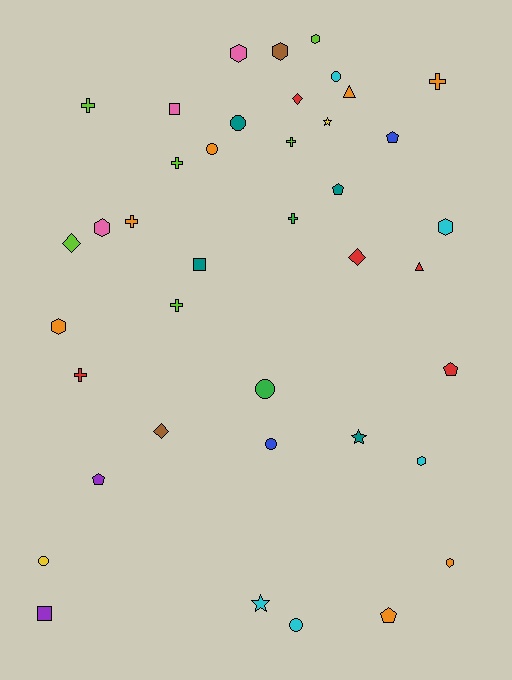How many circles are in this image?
There are 7 circles.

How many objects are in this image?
There are 40 objects.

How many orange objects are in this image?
There are 7 orange objects.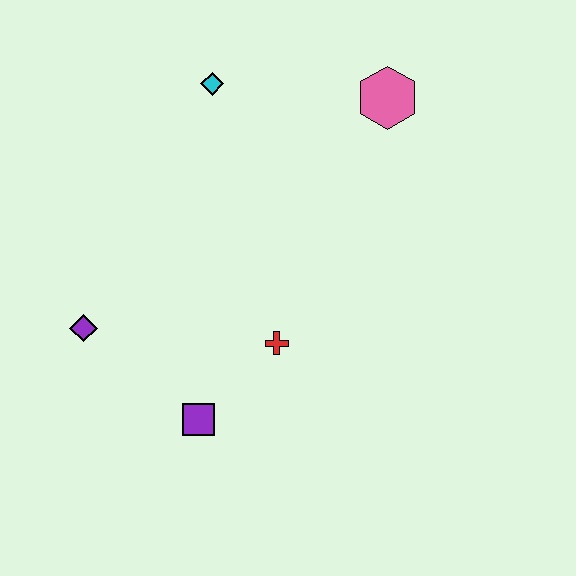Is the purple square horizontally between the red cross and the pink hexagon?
No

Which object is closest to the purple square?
The red cross is closest to the purple square.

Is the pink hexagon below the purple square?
No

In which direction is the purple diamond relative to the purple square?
The purple diamond is to the left of the purple square.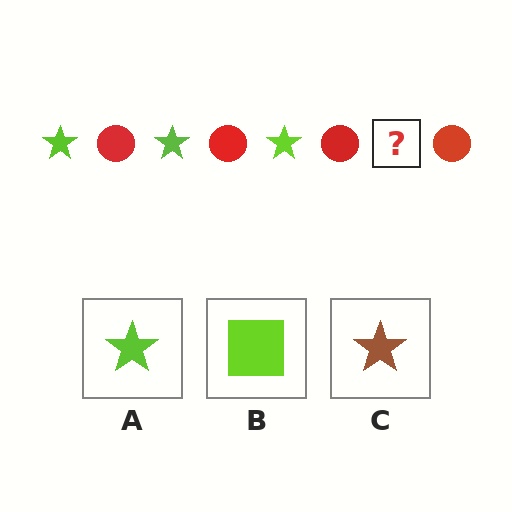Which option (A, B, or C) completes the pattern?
A.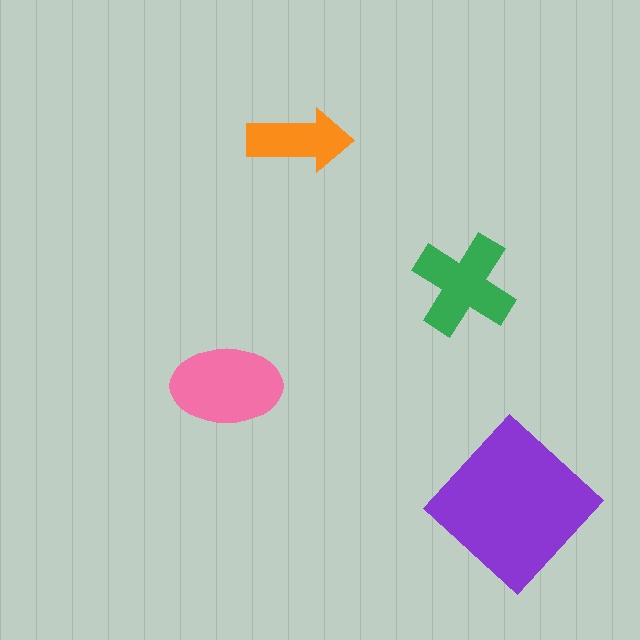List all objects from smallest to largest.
The orange arrow, the green cross, the pink ellipse, the purple diamond.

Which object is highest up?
The orange arrow is topmost.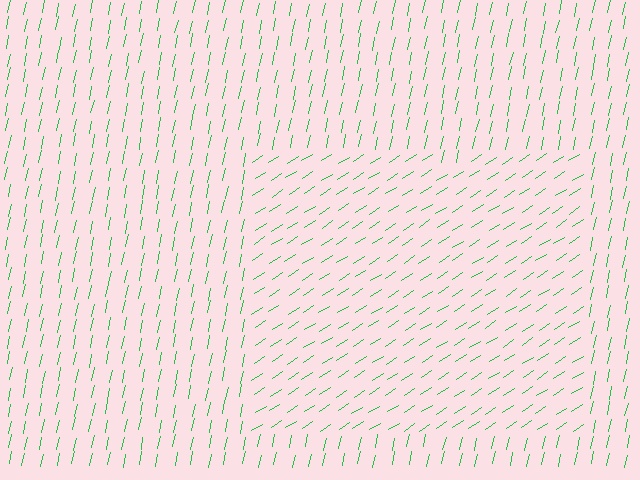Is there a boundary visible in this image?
Yes, there is a texture boundary formed by a change in line orientation.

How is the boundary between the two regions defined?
The boundary is defined purely by a change in line orientation (approximately 45 degrees difference). All lines are the same color and thickness.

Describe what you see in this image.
The image is filled with small green line segments. A rectangle region in the image has lines oriented differently from the surrounding lines, creating a visible texture boundary.